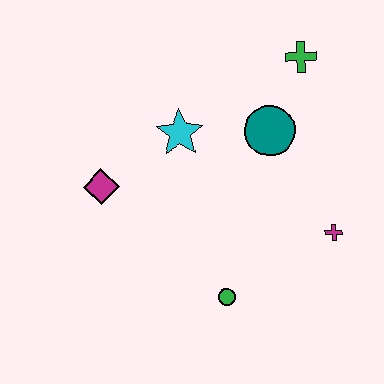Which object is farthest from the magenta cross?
The magenta diamond is farthest from the magenta cross.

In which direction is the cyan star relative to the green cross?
The cyan star is to the left of the green cross.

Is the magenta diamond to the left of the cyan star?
Yes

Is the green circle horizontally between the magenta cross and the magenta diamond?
Yes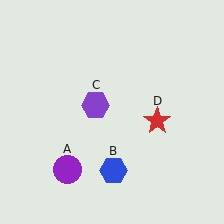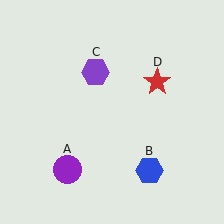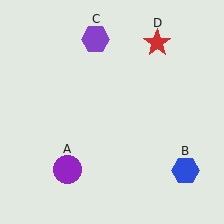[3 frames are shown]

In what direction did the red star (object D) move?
The red star (object D) moved up.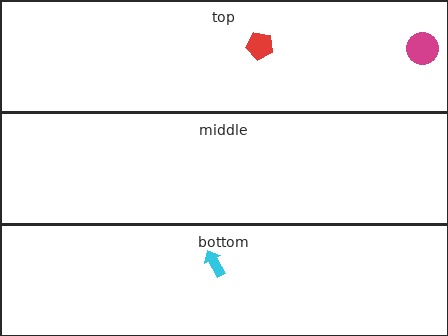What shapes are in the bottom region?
The cyan arrow.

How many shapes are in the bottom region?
1.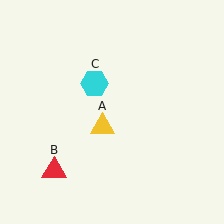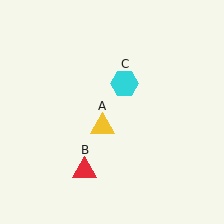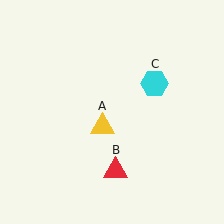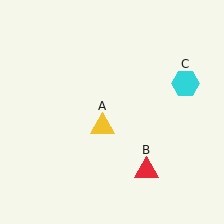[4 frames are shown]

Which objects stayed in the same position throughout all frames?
Yellow triangle (object A) remained stationary.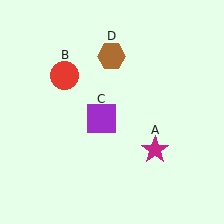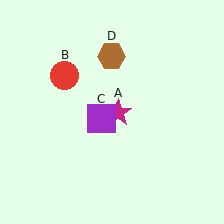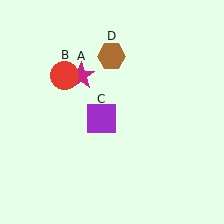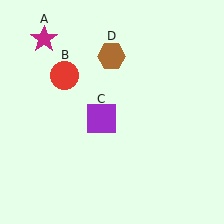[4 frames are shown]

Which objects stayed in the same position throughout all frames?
Red circle (object B) and purple square (object C) and brown hexagon (object D) remained stationary.